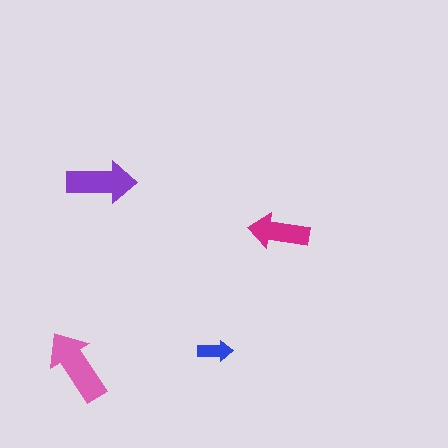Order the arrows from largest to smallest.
the pink one, the purple one, the magenta one, the blue one.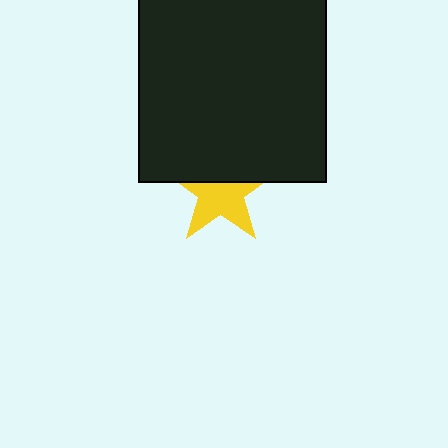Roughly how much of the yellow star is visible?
About half of it is visible (roughly 58%).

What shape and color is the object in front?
The object in front is a black square.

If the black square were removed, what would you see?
You would see the complete yellow star.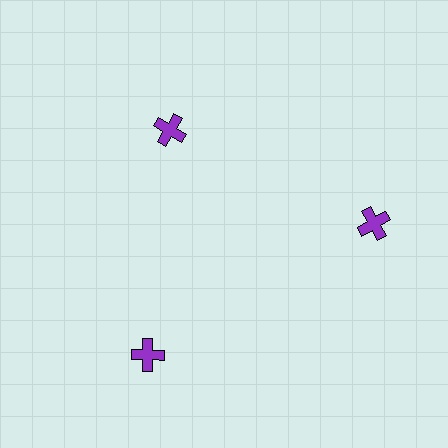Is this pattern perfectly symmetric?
No. The 3 purple crosses are arranged in a ring, but one element near the 11 o'clock position is pulled inward toward the center, breaking the 3-fold rotational symmetry.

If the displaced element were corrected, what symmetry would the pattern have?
It would have 3-fold rotational symmetry — the pattern would map onto itself every 120 degrees.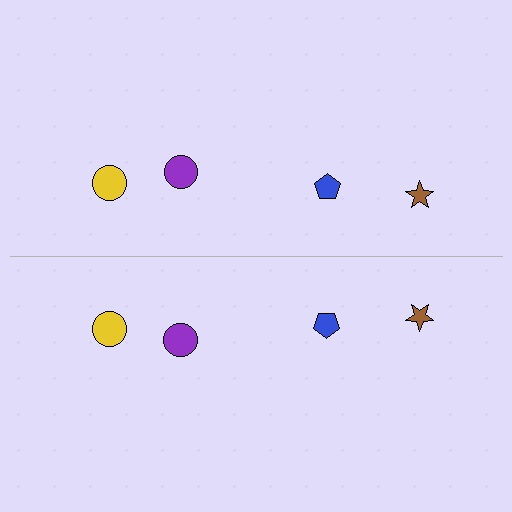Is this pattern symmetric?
Yes, this pattern has bilateral (reflection) symmetry.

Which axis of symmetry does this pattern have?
The pattern has a horizontal axis of symmetry running through the center of the image.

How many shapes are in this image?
There are 8 shapes in this image.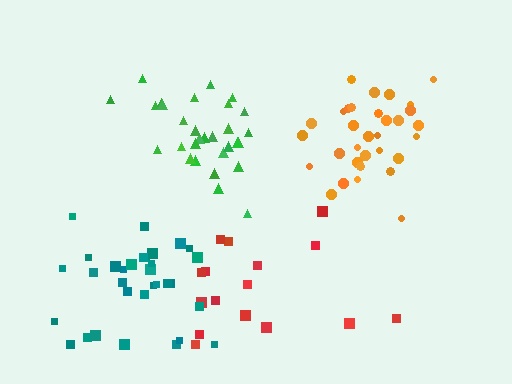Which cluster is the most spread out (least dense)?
Red.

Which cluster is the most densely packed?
Green.